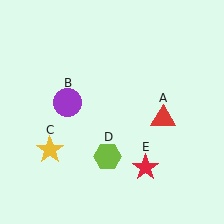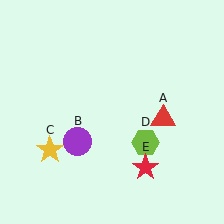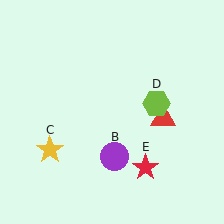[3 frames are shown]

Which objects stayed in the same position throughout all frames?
Red triangle (object A) and yellow star (object C) and red star (object E) remained stationary.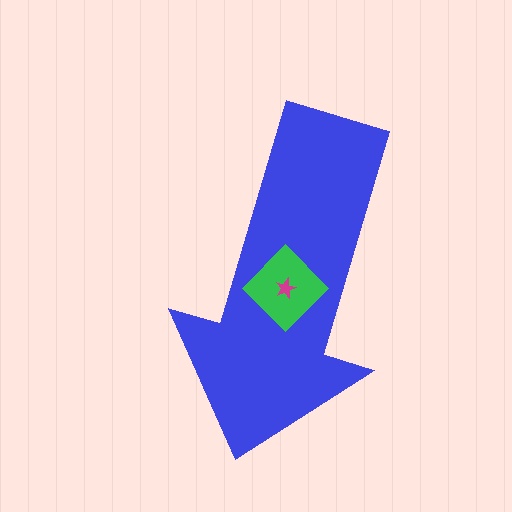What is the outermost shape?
The blue arrow.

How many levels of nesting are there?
3.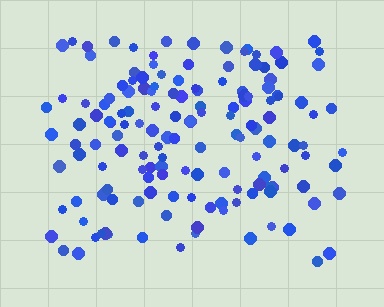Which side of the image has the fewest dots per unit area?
The bottom.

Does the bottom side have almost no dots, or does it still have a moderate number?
Still a moderate number, just noticeably fewer than the top.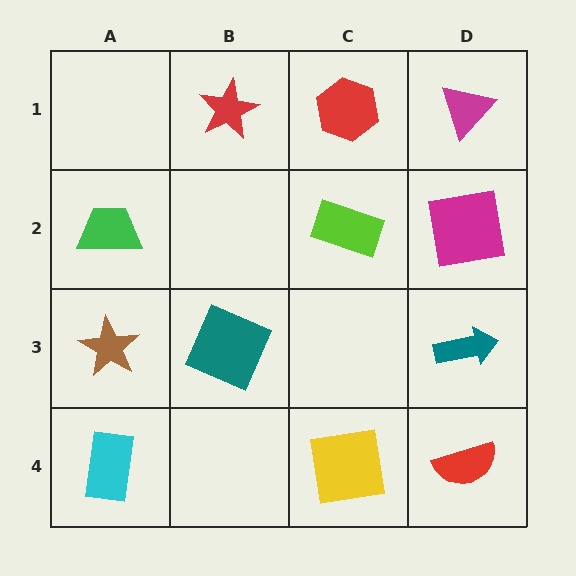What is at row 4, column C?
A yellow square.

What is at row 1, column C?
A red hexagon.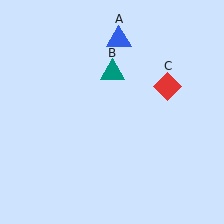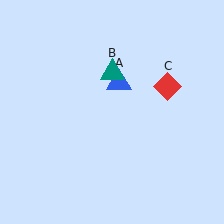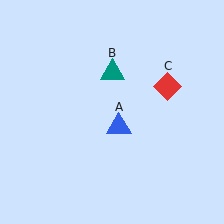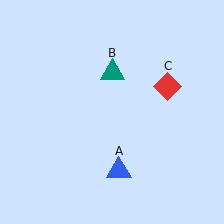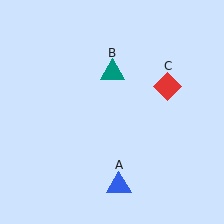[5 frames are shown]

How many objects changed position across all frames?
1 object changed position: blue triangle (object A).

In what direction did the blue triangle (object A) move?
The blue triangle (object A) moved down.